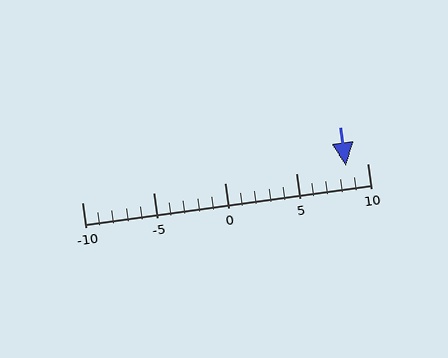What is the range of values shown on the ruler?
The ruler shows values from -10 to 10.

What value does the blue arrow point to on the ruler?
The blue arrow points to approximately 8.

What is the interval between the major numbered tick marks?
The major tick marks are spaced 5 units apart.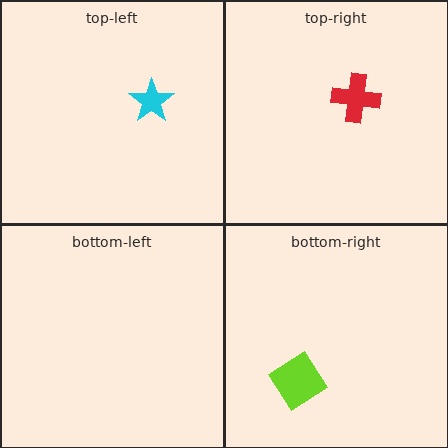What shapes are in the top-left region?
The cyan star.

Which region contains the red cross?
The top-right region.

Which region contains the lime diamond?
The bottom-right region.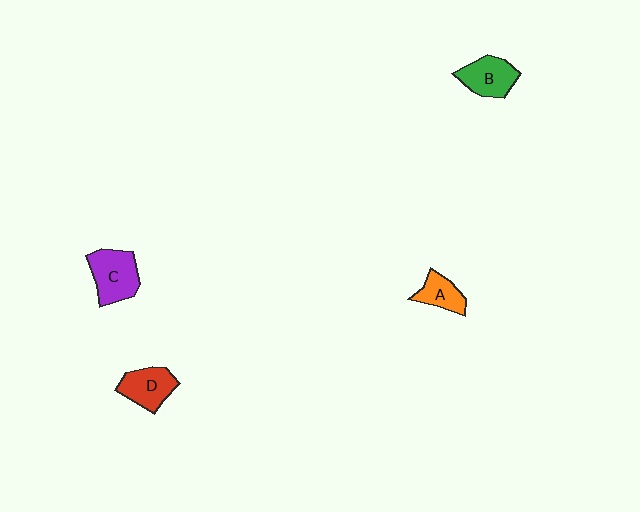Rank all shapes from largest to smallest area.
From largest to smallest: C (purple), B (green), D (red), A (orange).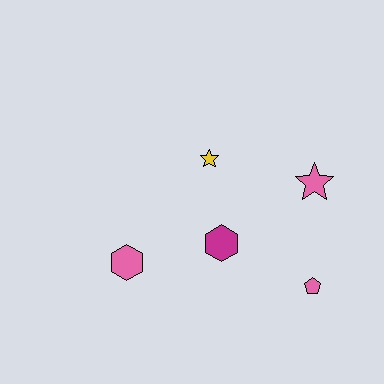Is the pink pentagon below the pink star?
Yes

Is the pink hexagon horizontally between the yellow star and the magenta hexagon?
No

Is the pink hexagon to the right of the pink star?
No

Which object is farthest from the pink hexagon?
The pink star is farthest from the pink hexagon.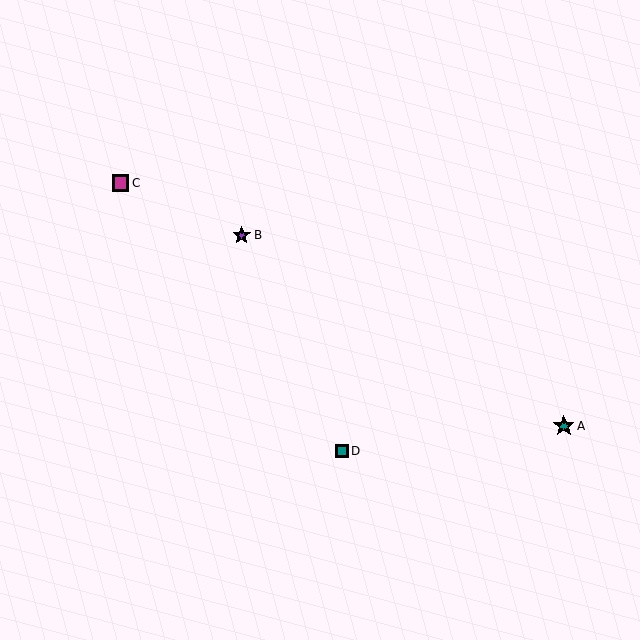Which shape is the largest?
The teal star (labeled A) is the largest.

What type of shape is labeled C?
Shape C is a magenta square.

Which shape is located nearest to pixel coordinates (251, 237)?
The purple star (labeled B) at (242, 235) is nearest to that location.